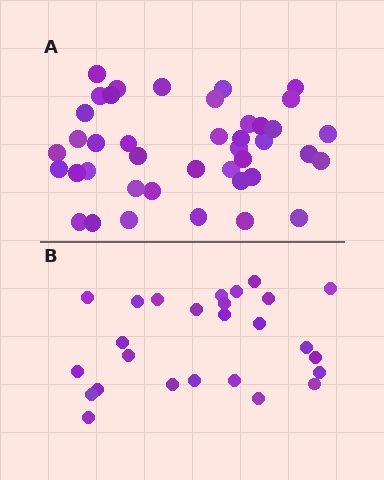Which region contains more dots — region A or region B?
Region A (the top region) has more dots.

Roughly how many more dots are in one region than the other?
Region A has approximately 15 more dots than region B.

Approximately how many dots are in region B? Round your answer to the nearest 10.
About 30 dots. (The exact count is 26, which rounds to 30.)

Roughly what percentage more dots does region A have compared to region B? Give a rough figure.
About 60% more.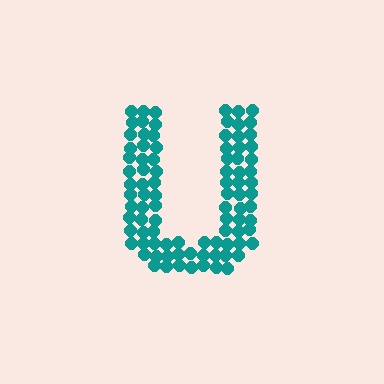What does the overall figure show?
The overall figure shows the letter U.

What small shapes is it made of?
It is made of small circles.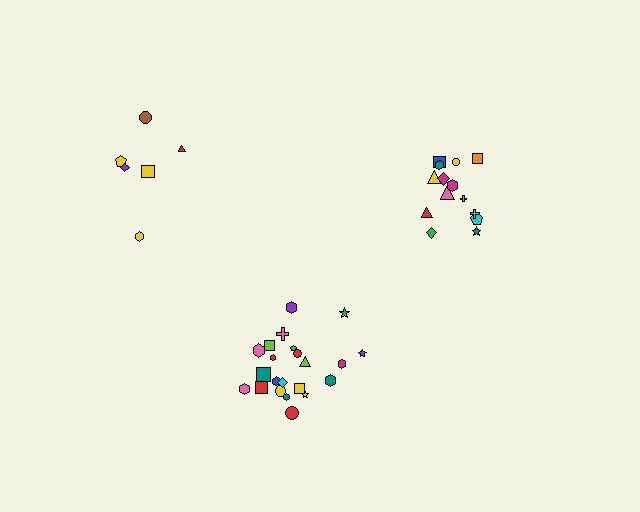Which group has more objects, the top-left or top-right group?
The top-right group.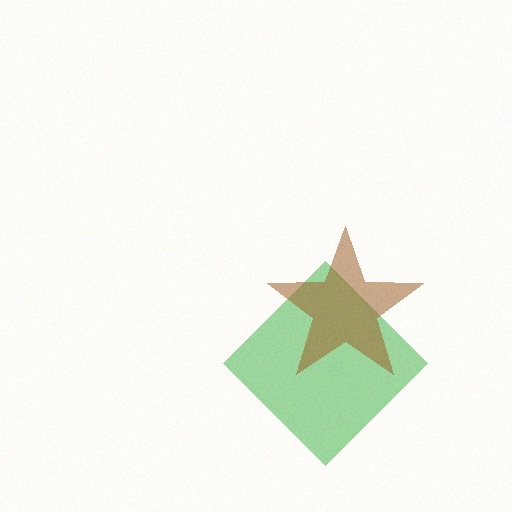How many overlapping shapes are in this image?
There are 2 overlapping shapes in the image.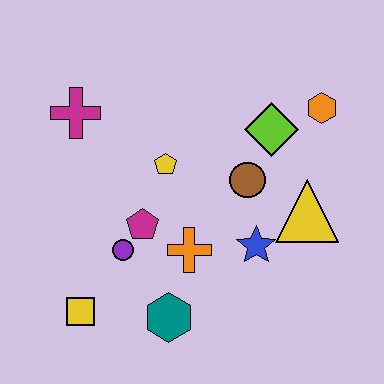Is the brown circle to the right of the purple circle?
Yes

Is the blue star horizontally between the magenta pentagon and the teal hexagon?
No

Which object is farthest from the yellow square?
The orange hexagon is farthest from the yellow square.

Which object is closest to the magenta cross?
The yellow pentagon is closest to the magenta cross.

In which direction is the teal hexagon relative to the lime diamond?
The teal hexagon is below the lime diamond.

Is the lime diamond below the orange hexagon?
Yes